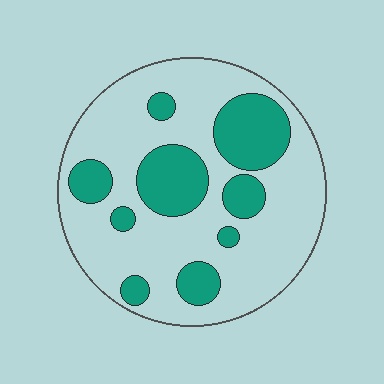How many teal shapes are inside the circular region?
9.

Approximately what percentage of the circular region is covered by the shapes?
Approximately 30%.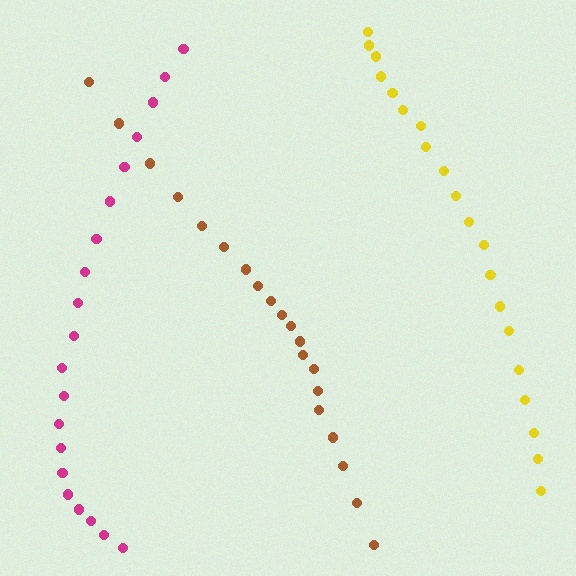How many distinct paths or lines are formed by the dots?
There are 3 distinct paths.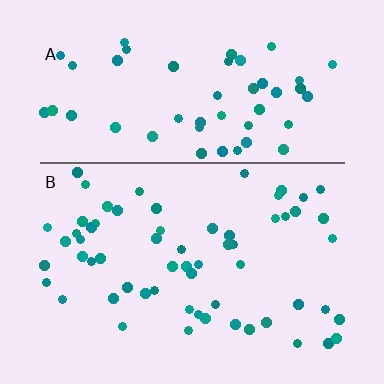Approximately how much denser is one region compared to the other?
Approximately 1.1× — region B over region A.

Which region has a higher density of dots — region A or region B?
B (the bottom).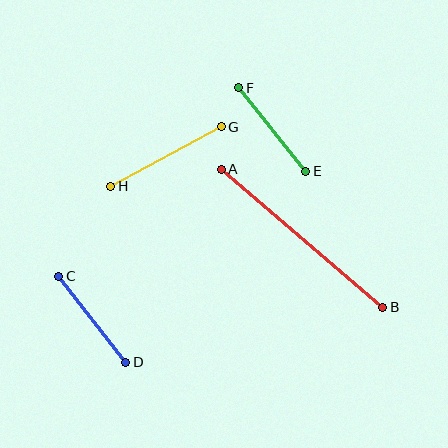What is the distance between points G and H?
The distance is approximately 125 pixels.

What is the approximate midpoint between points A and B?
The midpoint is at approximately (302, 238) pixels.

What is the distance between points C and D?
The distance is approximately 109 pixels.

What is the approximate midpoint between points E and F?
The midpoint is at approximately (272, 129) pixels.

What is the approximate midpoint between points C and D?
The midpoint is at approximately (92, 319) pixels.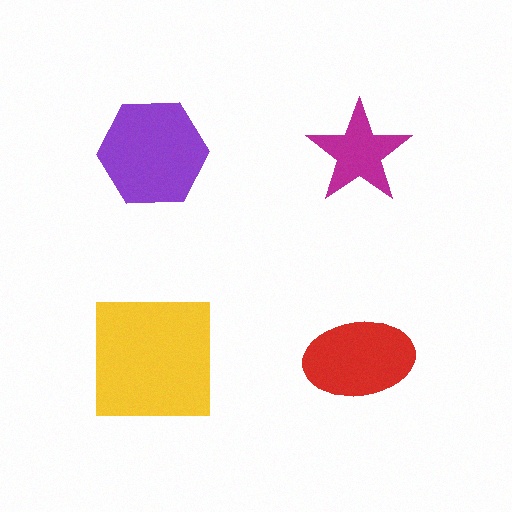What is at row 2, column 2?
A red ellipse.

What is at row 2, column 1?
A yellow square.